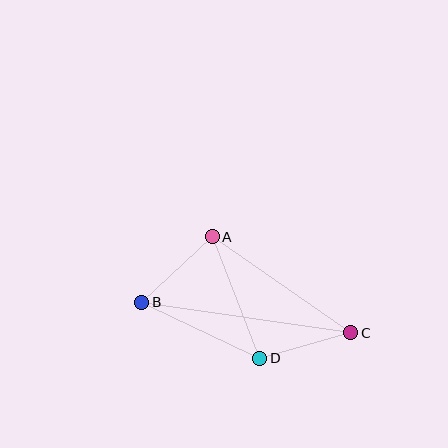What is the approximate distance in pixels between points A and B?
The distance between A and B is approximately 96 pixels.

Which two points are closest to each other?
Points C and D are closest to each other.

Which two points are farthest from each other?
Points B and C are farthest from each other.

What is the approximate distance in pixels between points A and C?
The distance between A and C is approximately 168 pixels.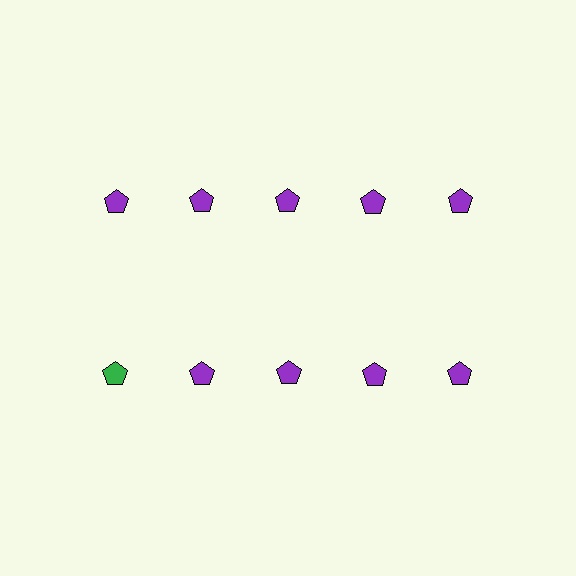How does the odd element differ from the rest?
It has a different color: green instead of purple.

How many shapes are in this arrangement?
There are 10 shapes arranged in a grid pattern.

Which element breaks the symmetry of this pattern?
The green pentagon in the second row, leftmost column breaks the symmetry. All other shapes are purple pentagons.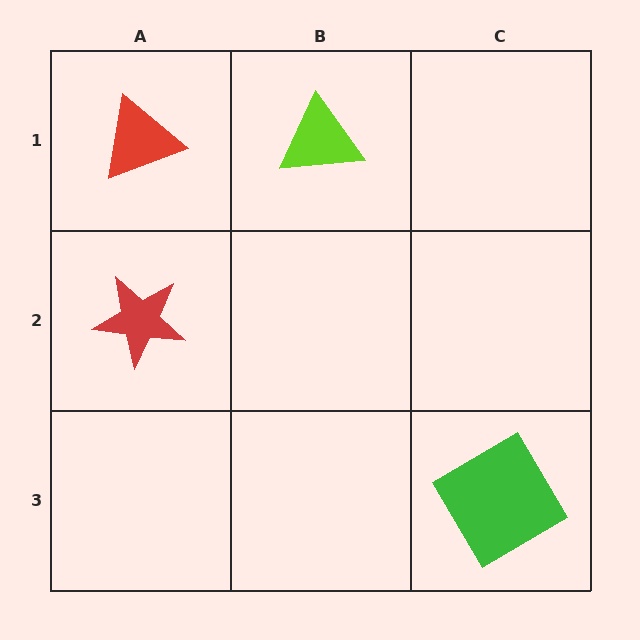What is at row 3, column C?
A green diamond.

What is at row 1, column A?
A red triangle.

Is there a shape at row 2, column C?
No, that cell is empty.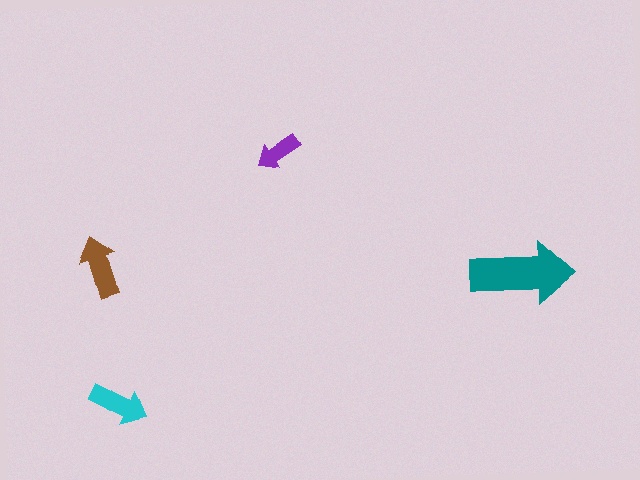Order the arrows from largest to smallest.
the teal one, the brown one, the cyan one, the purple one.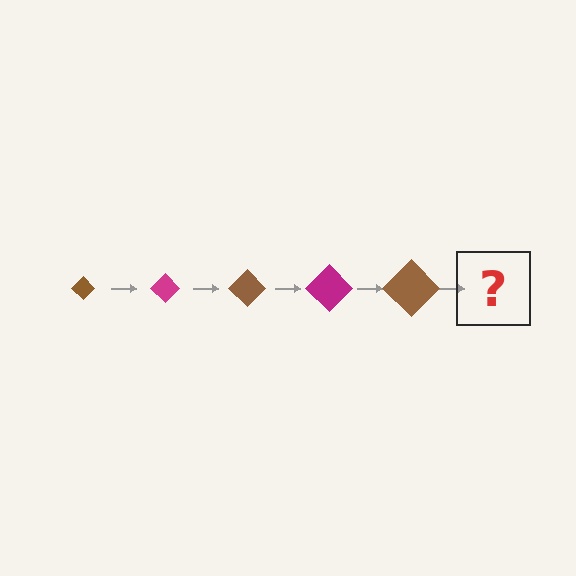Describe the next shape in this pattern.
It should be a magenta diamond, larger than the previous one.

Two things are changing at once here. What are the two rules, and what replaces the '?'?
The two rules are that the diamond grows larger each step and the color cycles through brown and magenta. The '?' should be a magenta diamond, larger than the previous one.